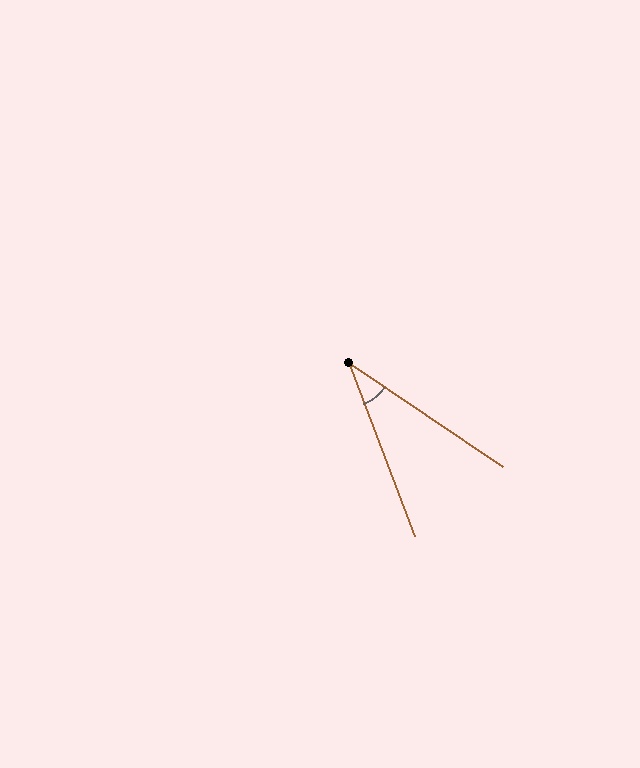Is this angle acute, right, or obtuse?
It is acute.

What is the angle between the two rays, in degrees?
Approximately 35 degrees.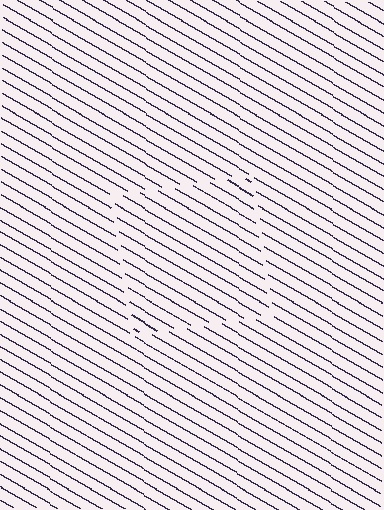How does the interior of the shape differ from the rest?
The interior of the shape contains the same grating, shifted by half a period — the contour is defined by the phase discontinuity where line-ends from the inner and outer gratings abut.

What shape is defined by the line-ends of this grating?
An illusory square. The interior of the shape contains the same grating, shifted by half a period — the contour is defined by the phase discontinuity where line-ends from the inner and outer gratings abut.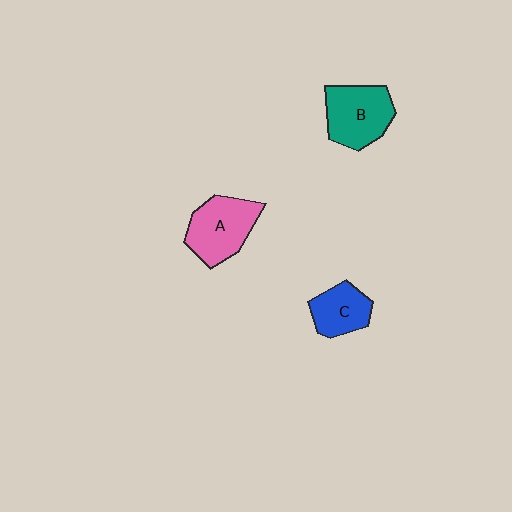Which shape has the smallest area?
Shape C (blue).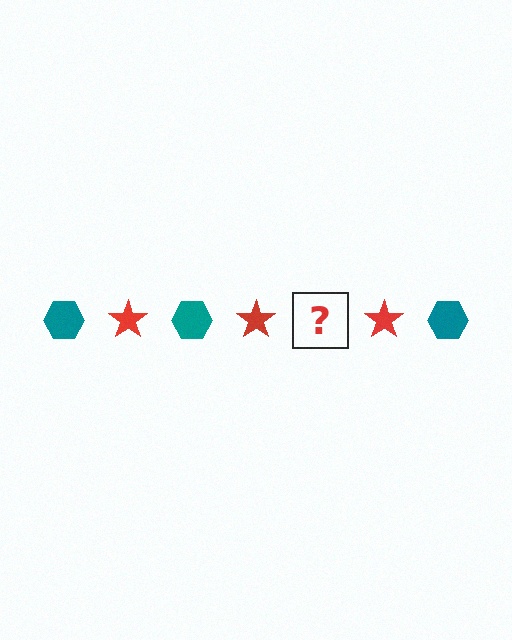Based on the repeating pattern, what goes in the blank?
The blank should be a teal hexagon.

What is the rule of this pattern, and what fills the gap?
The rule is that the pattern alternates between teal hexagon and red star. The gap should be filled with a teal hexagon.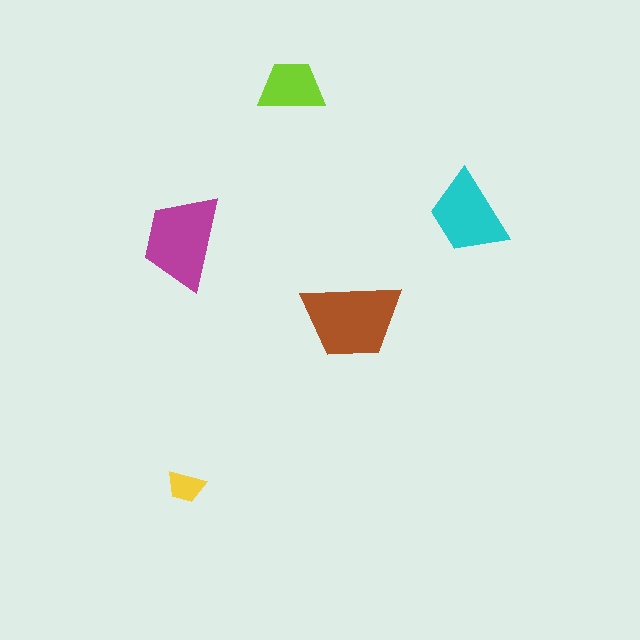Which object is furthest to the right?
The cyan trapezoid is rightmost.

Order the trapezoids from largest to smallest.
the brown one, the magenta one, the cyan one, the lime one, the yellow one.